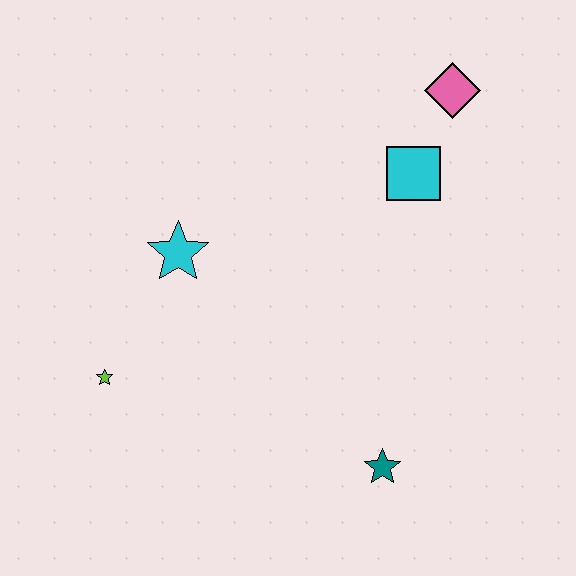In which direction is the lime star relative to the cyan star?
The lime star is below the cyan star.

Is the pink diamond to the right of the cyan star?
Yes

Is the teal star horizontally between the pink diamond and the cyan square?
No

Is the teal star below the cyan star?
Yes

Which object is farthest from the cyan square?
The lime star is farthest from the cyan square.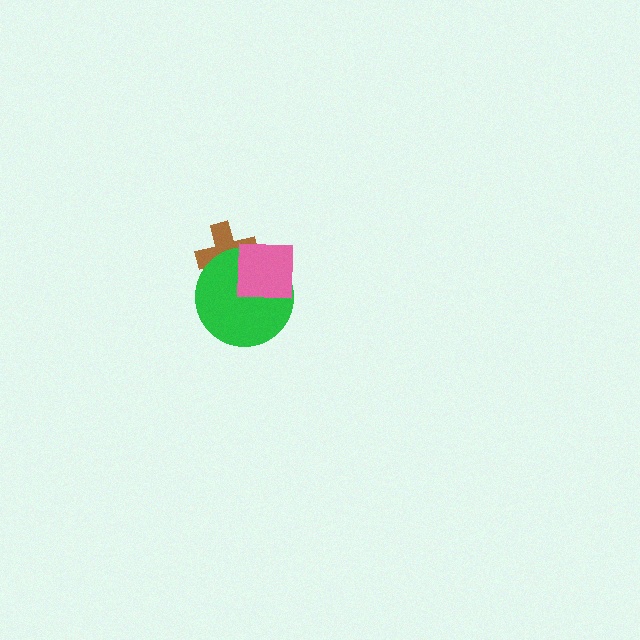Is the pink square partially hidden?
No, no other shape covers it.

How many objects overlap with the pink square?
2 objects overlap with the pink square.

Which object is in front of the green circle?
The pink square is in front of the green circle.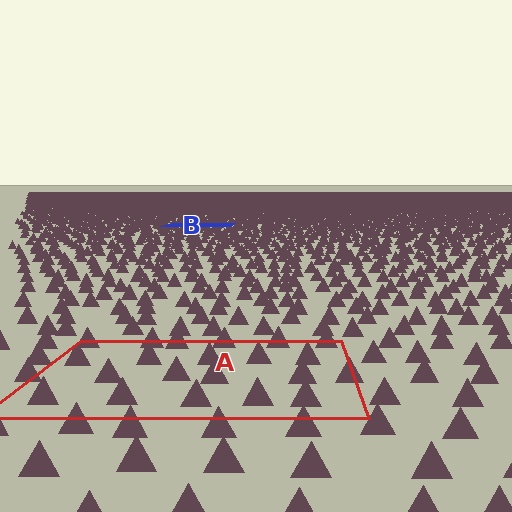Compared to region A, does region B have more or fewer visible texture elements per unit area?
Region B has more texture elements per unit area — they are packed more densely because it is farther away.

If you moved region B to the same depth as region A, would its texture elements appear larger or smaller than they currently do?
They would appear larger. At a closer depth, the same texture elements are projected at a bigger on-screen size.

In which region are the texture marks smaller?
The texture marks are smaller in region B, because it is farther away.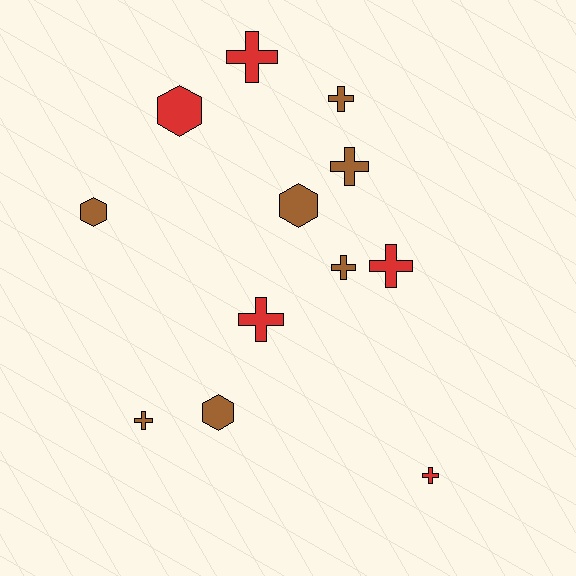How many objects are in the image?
There are 12 objects.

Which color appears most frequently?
Brown, with 7 objects.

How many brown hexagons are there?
There are 3 brown hexagons.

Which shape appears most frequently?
Cross, with 8 objects.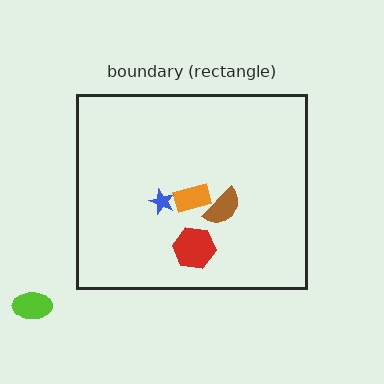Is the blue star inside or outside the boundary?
Inside.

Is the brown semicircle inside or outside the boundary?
Inside.